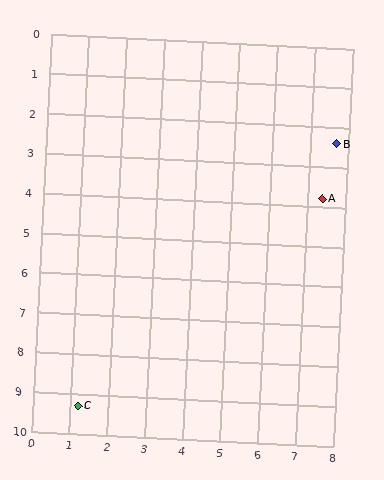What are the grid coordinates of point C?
Point C is at approximately (1.2, 9.3).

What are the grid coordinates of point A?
Point A is at approximately (7.4, 3.8).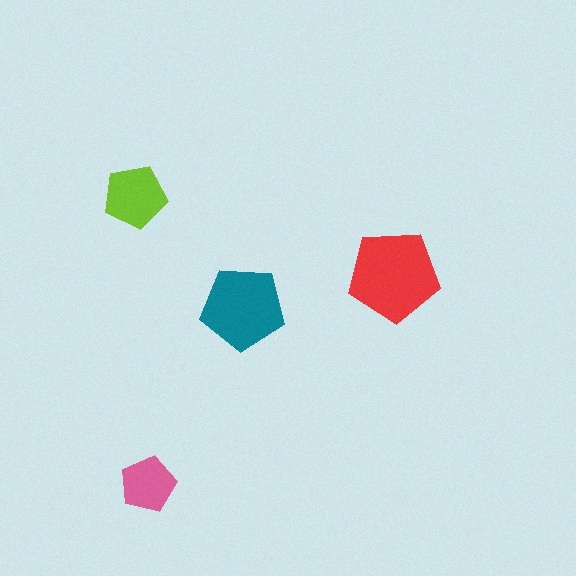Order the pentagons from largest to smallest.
the red one, the teal one, the lime one, the pink one.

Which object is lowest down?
The pink pentagon is bottommost.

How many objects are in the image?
There are 4 objects in the image.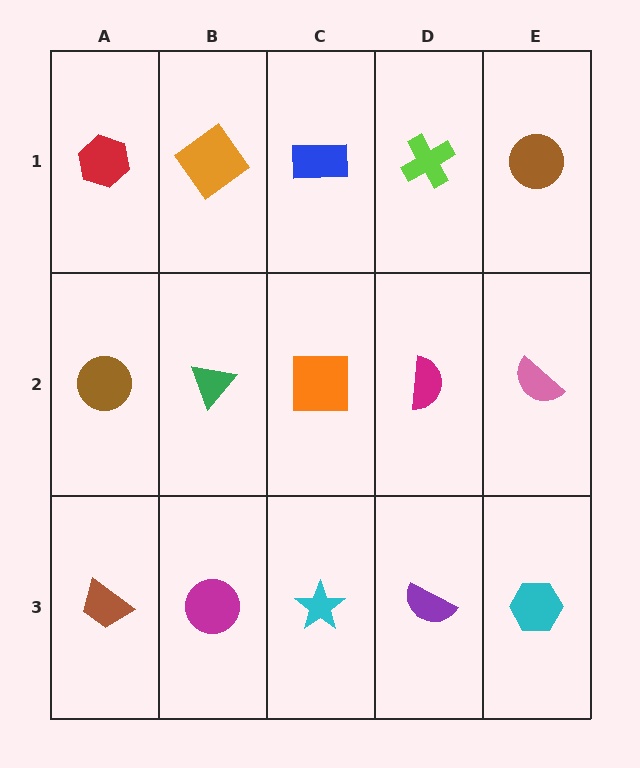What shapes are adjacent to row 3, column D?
A magenta semicircle (row 2, column D), a cyan star (row 3, column C), a cyan hexagon (row 3, column E).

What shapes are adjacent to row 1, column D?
A magenta semicircle (row 2, column D), a blue rectangle (row 1, column C), a brown circle (row 1, column E).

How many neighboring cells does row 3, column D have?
3.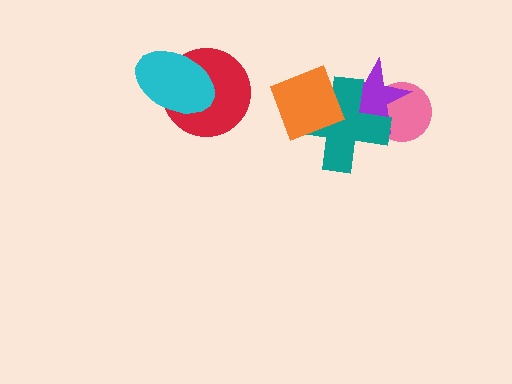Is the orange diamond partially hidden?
No, no other shape covers it.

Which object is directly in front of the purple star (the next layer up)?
The teal cross is directly in front of the purple star.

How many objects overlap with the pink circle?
2 objects overlap with the pink circle.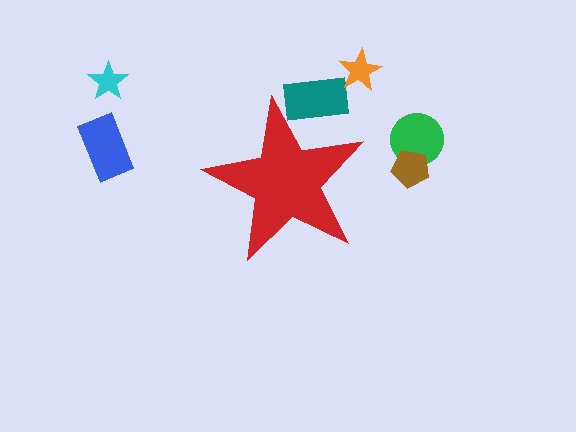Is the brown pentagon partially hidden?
No, the brown pentagon is fully visible.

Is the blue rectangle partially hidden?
No, the blue rectangle is fully visible.